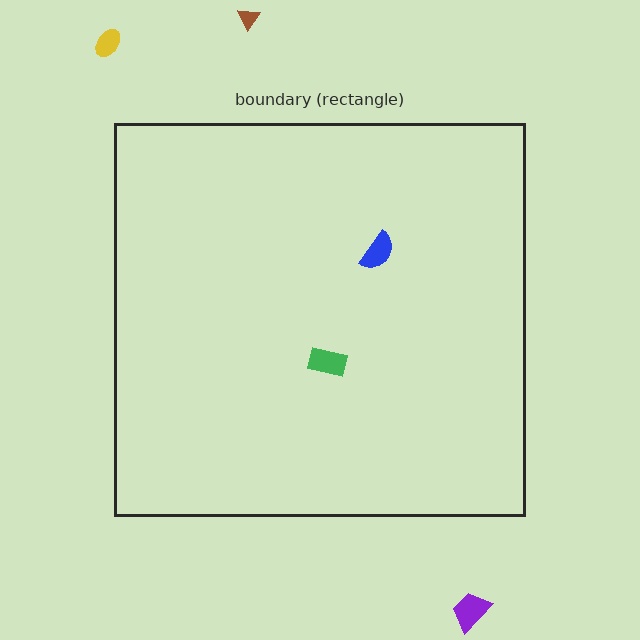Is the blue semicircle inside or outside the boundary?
Inside.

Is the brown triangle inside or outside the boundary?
Outside.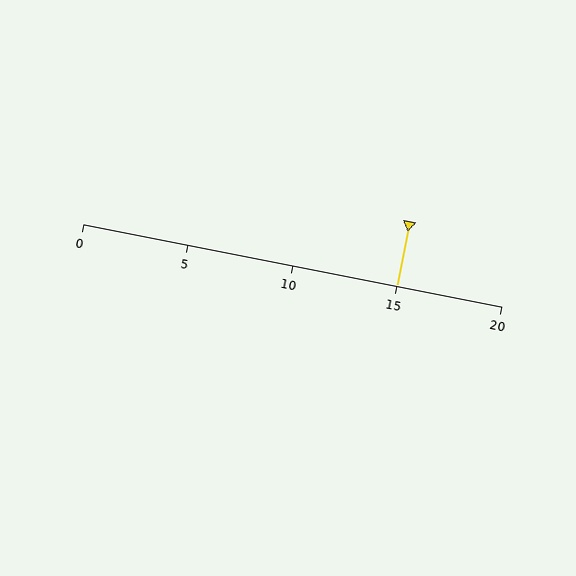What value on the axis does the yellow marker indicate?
The marker indicates approximately 15.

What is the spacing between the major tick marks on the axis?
The major ticks are spaced 5 apart.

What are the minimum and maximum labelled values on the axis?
The axis runs from 0 to 20.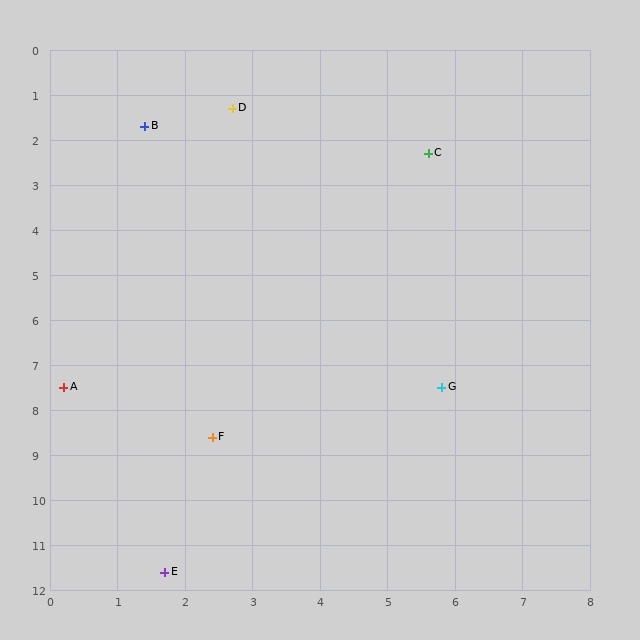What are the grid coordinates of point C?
Point C is at approximately (5.6, 2.3).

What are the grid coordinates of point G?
Point G is at approximately (5.8, 7.5).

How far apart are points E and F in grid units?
Points E and F are about 3.1 grid units apart.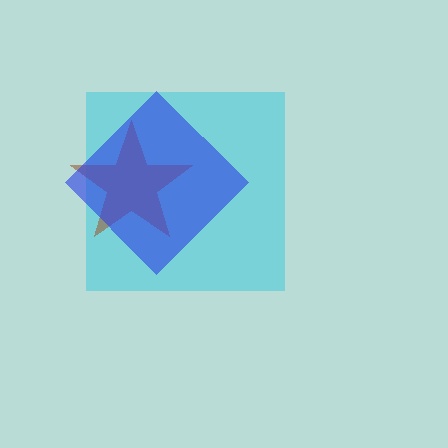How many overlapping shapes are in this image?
There are 3 overlapping shapes in the image.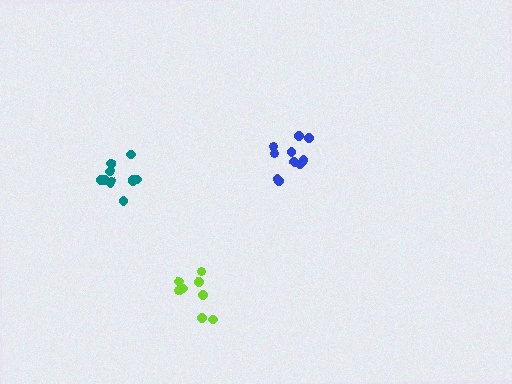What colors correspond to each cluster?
The clusters are colored: teal, lime, blue.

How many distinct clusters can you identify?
There are 3 distinct clusters.